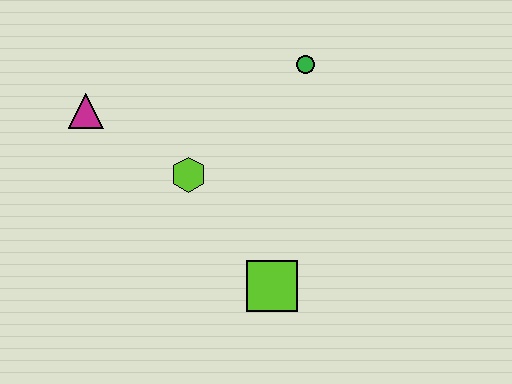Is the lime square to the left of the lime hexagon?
No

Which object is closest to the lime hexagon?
The magenta triangle is closest to the lime hexagon.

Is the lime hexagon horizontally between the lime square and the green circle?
No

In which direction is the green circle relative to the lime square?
The green circle is above the lime square.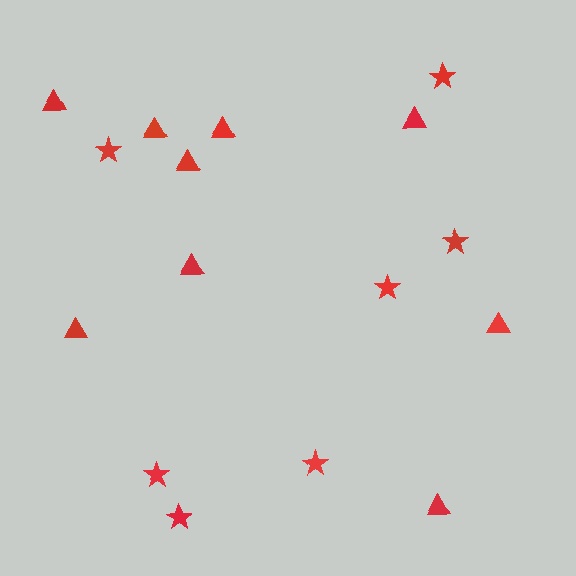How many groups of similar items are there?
There are 2 groups: one group of triangles (9) and one group of stars (7).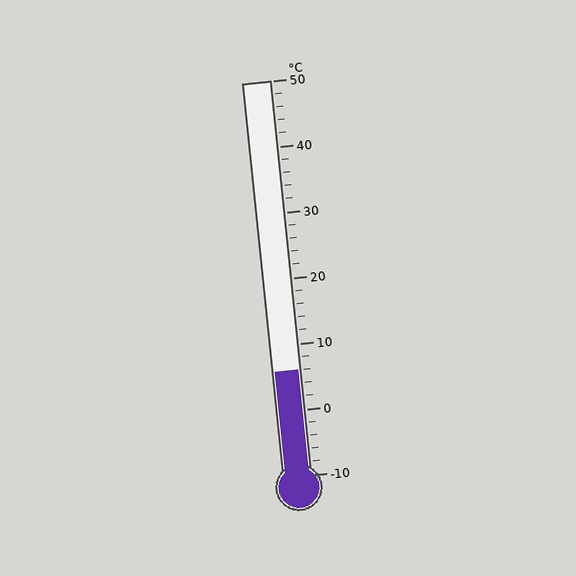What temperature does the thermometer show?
The thermometer shows approximately 6°C.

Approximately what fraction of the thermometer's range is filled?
The thermometer is filled to approximately 25% of its range.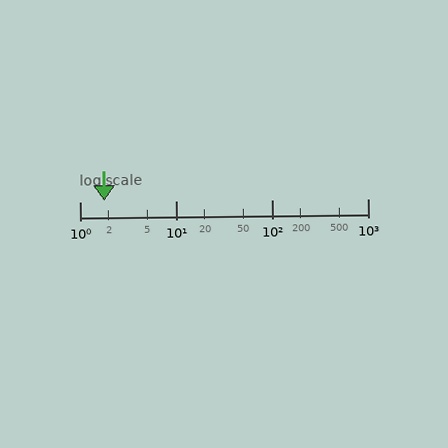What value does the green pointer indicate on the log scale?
The pointer indicates approximately 1.8.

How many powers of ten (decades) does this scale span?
The scale spans 3 decades, from 1 to 1000.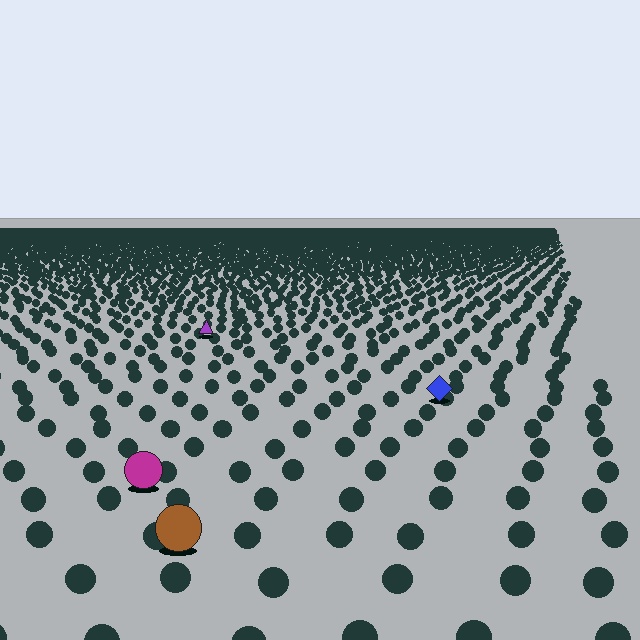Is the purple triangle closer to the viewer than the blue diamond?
No. The blue diamond is closer — you can tell from the texture gradient: the ground texture is coarser near it.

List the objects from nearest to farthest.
From nearest to farthest: the brown circle, the magenta circle, the blue diamond, the purple triangle.